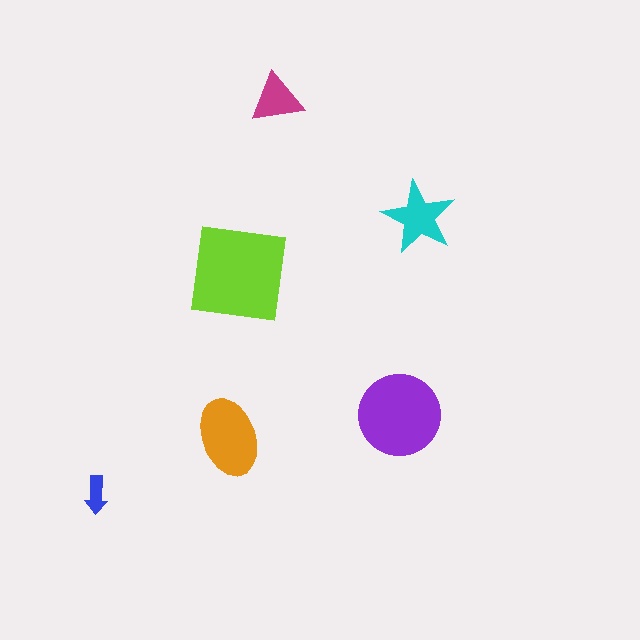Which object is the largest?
The lime square.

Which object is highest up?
The magenta triangle is topmost.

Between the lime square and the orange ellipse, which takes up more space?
The lime square.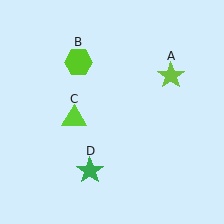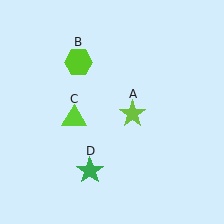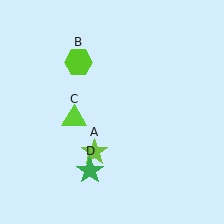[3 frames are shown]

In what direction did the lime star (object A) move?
The lime star (object A) moved down and to the left.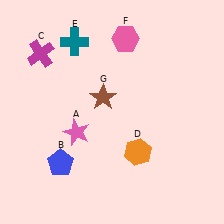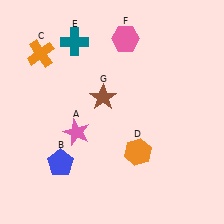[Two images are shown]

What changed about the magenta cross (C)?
In Image 1, C is magenta. In Image 2, it changed to orange.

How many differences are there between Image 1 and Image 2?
There is 1 difference between the two images.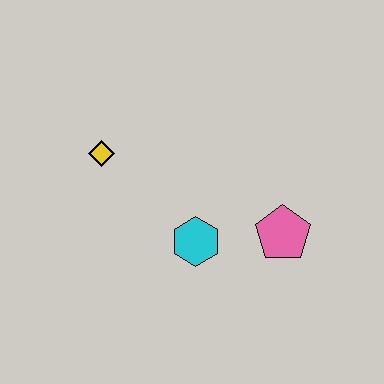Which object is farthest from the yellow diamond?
The pink pentagon is farthest from the yellow diamond.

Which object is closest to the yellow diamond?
The cyan hexagon is closest to the yellow diamond.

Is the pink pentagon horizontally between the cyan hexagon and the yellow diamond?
No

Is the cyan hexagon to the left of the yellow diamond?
No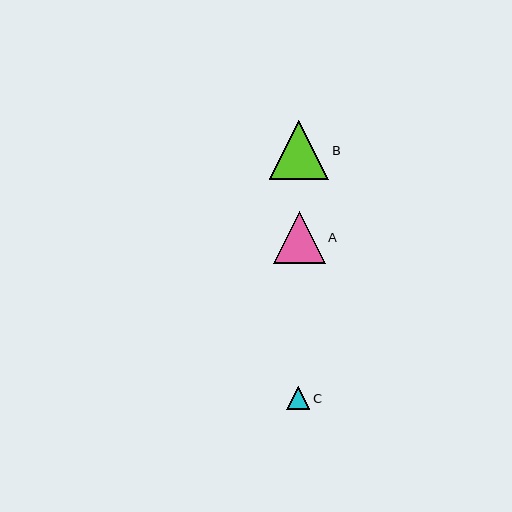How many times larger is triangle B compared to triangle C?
Triangle B is approximately 2.6 times the size of triangle C.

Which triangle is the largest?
Triangle B is the largest with a size of approximately 59 pixels.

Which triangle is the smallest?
Triangle C is the smallest with a size of approximately 23 pixels.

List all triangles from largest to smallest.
From largest to smallest: B, A, C.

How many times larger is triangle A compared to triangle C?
Triangle A is approximately 2.3 times the size of triangle C.